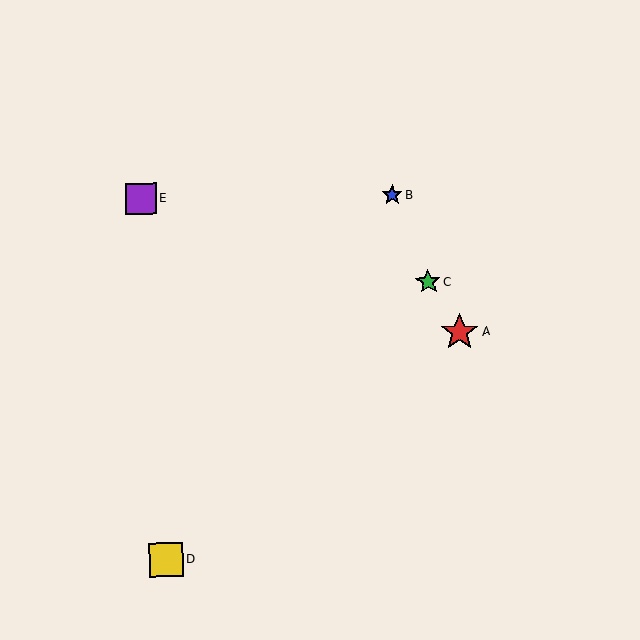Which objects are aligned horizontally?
Objects B, E are aligned horizontally.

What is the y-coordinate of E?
Object E is at y≈199.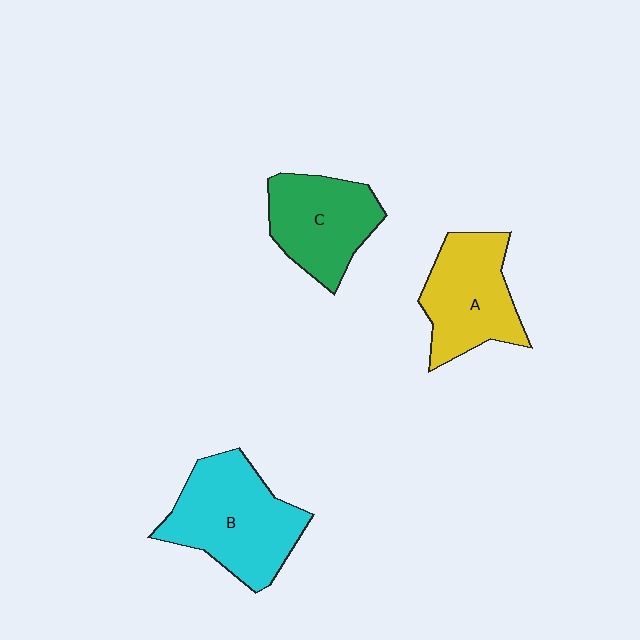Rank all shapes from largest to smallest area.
From largest to smallest: B (cyan), A (yellow), C (green).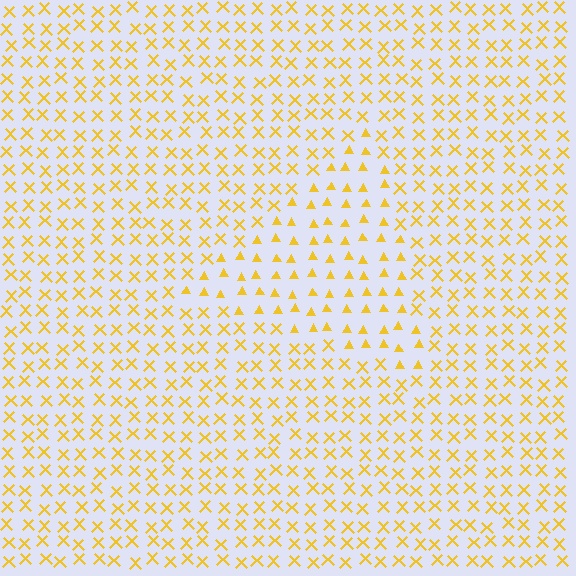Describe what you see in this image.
The image is filled with small yellow elements arranged in a uniform grid. A triangle-shaped region contains triangles, while the surrounding area contains X marks. The boundary is defined purely by the change in element shape.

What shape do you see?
I see a triangle.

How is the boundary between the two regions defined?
The boundary is defined by a change in element shape: triangles inside vs. X marks outside. All elements share the same color and spacing.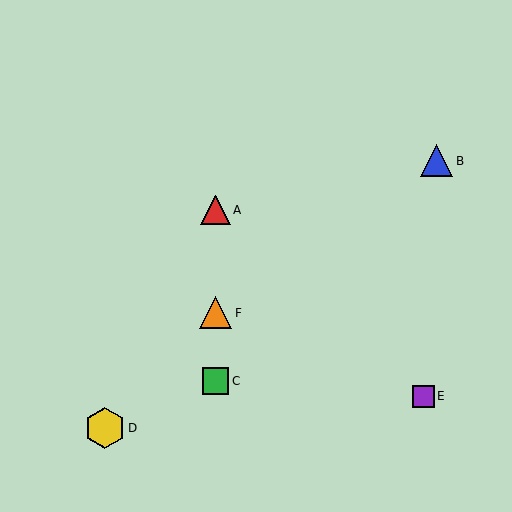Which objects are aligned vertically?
Objects A, C, F are aligned vertically.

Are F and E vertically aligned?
No, F is at x≈216 and E is at x≈423.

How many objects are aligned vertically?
3 objects (A, C, F) are aligned vertically.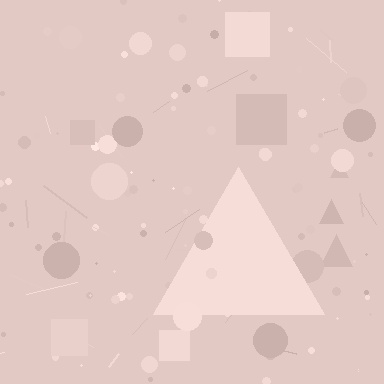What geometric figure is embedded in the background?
A triangle is embedded in the background.